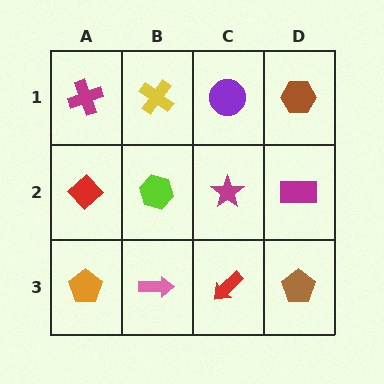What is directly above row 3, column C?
A magenta star.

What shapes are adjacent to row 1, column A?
A red diamond (row 2, column A), a yellow cross (row 1, column B).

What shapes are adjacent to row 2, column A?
A magenta cross (row 1, column A), an orange pentagon (row 3, column A), a lime hexagon (row 2, column B).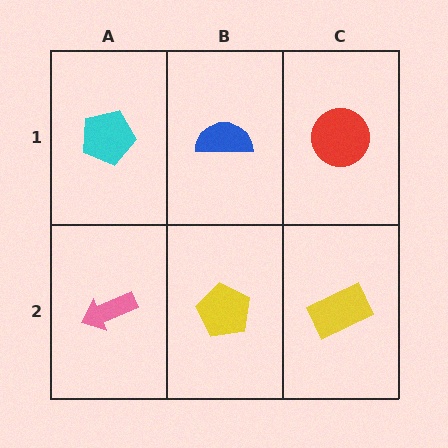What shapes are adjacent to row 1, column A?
A pink arrow (row 2, column A), a blue semicircle (row 1, column B).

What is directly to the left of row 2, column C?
A yellow pentagon.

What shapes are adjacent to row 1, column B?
A yellow pentagon (row 2, column B), a cyan pentagon (row 1, column A), a red circle (row 1, column C).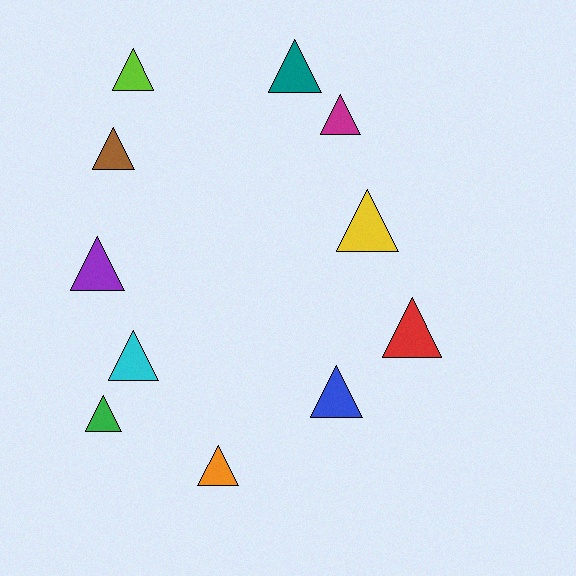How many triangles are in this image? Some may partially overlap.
There are 11 triangles.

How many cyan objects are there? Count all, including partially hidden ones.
There is 1 cyan object.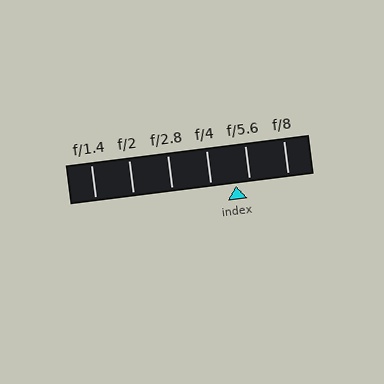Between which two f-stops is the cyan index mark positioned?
The index mark is between f/4 and f/5.6.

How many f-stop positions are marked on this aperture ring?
There are 6 f-stop positions marked.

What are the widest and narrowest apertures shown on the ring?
The widest aperture shown is f/1.4 and the narrowest is f/8.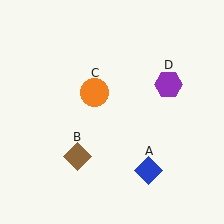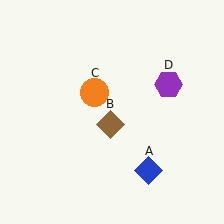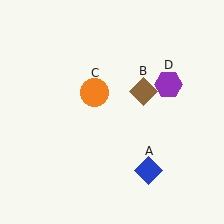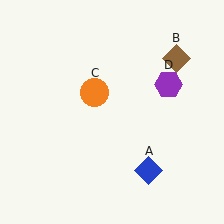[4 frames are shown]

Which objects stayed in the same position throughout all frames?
Blue diamond (object A) and orange circle (object C) and purple hexagon (object D) remained stationary.